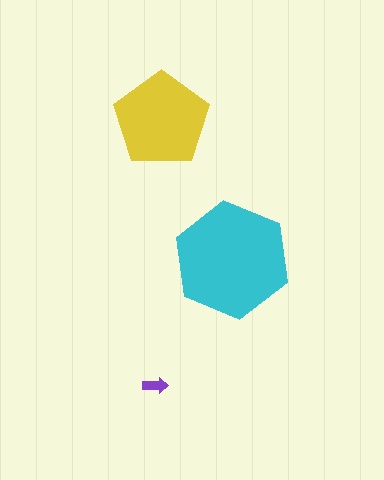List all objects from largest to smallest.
The cyan hexagon, the yellow pentagon, the purple arrow.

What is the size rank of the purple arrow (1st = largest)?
3rd.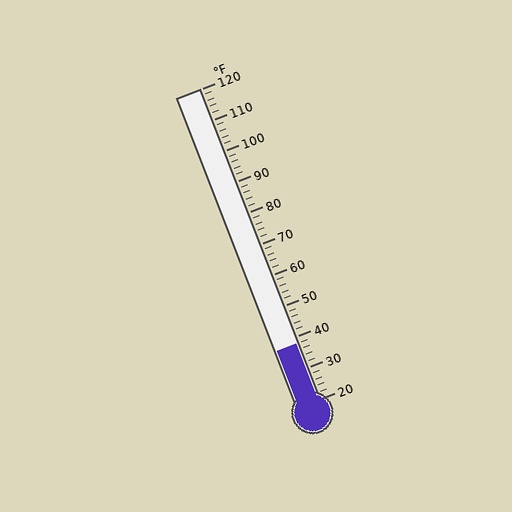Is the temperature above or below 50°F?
The temperature is below 50°F.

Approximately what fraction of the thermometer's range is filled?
The thermometer is filled to approximately 20% of its range.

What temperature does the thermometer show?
The thermometer shows approximately 38°F.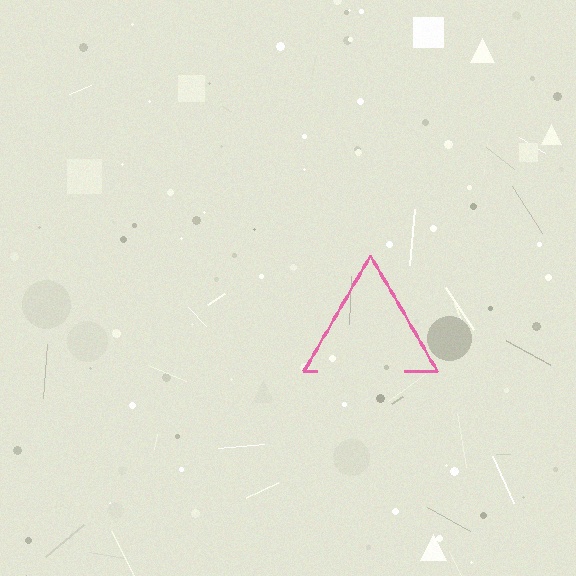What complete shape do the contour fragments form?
The contour fragments form a triangle.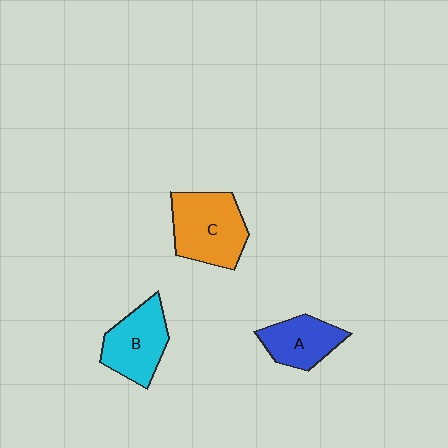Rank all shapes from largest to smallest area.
From largest to smallest: C (orange), B (cyan), A (blue).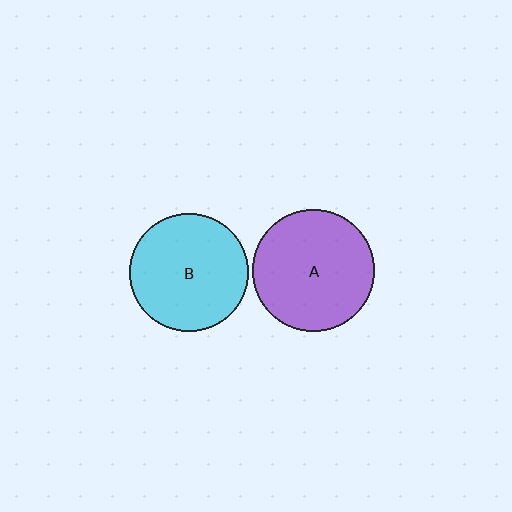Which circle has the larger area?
Circle A (purple).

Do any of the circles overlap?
No, none of the circles overlap.